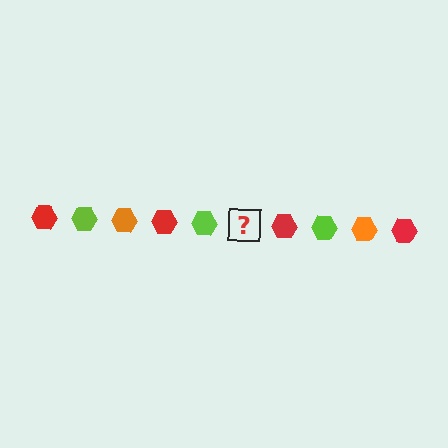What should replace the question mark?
The question mark should be replaced with an orange hexagon.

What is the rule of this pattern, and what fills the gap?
The rule is that the pattern cycles through red, lime, orange hexagons. The gap should be filled with an orange hexagon.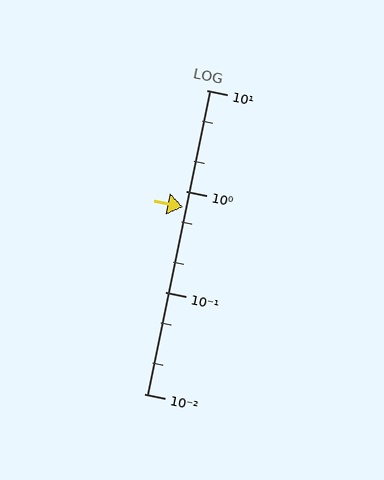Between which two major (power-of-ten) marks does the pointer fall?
The pointer is between 0.1 and 1.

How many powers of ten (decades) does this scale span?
The scale spans 3 decades, from 0.01 to 10.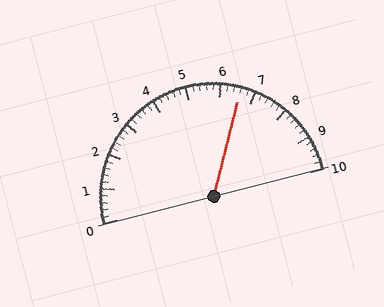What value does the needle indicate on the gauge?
The needle indicates approximately 6.6.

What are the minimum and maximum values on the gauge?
The gauge ranges from 0 to 10.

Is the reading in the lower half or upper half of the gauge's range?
The reading is in the upper half of the range (0 to 10).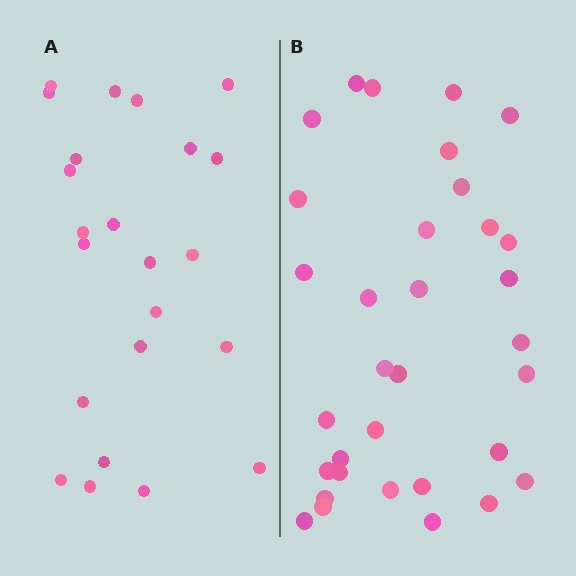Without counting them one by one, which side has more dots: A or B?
Region B (the right region) has more dots.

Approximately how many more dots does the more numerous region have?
Region B has roughly 10 or so more dots than region A.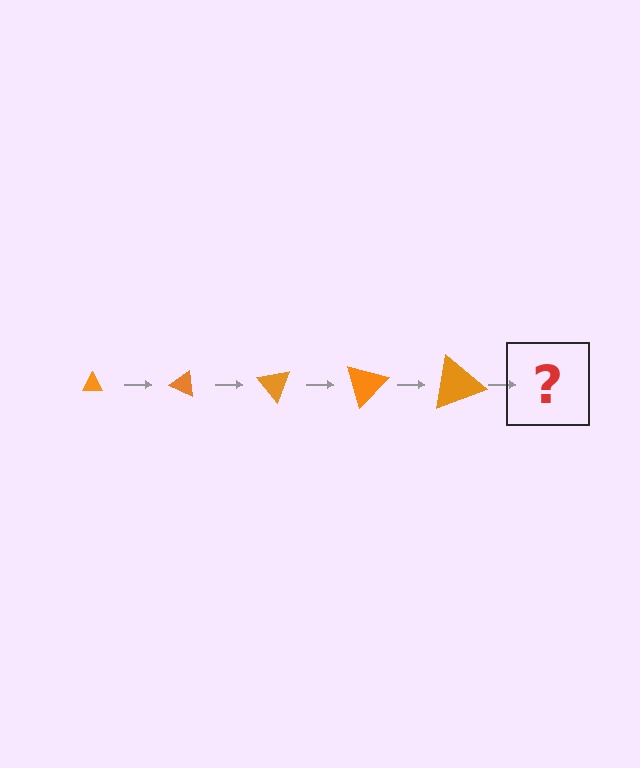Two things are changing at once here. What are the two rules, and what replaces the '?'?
The two rules are that the triangle grows larger each step and it rotates 25 degrees each step. The '?' should be a triangle, larger than the previous one and rotated 125 degrees from the start.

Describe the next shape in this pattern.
It should be a triangle, larger than the previous one and rotated 125 degrees from the start.